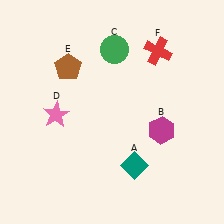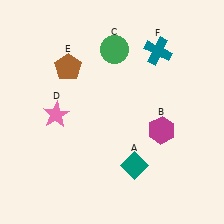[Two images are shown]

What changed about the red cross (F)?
In Image 1, F is red. In Image 2, it changed to teal.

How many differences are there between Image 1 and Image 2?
There is 1 difference between the two images.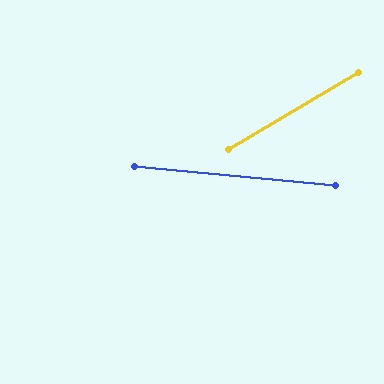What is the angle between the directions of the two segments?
Approximately 36 degrees.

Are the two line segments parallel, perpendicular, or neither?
Neither parallel nor perpendicular — they differ by about 36°.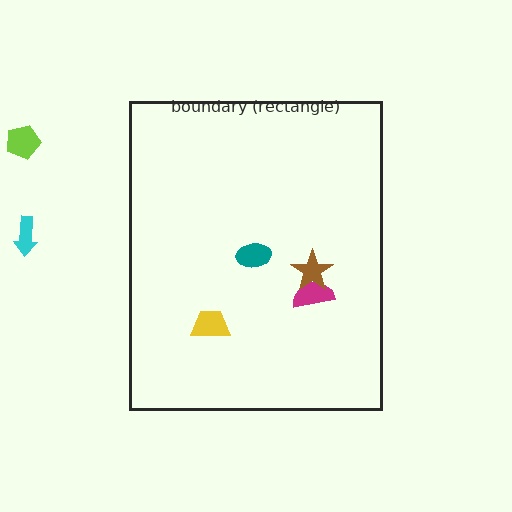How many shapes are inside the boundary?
4 inside, 2 outside.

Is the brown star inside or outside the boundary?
Inside.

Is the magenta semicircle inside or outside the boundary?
Inside.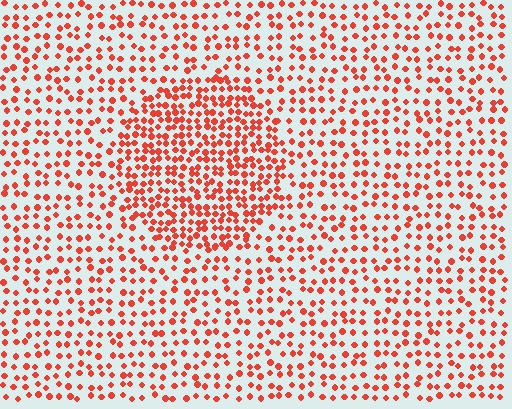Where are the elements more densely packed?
The elements are more densely packed inside the circle boundary.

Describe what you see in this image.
The image contains small red elements arranged at two different densities. A circle-shaped region is visible where the elements are more densely packed than the surrounding area.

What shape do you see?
I see a circle.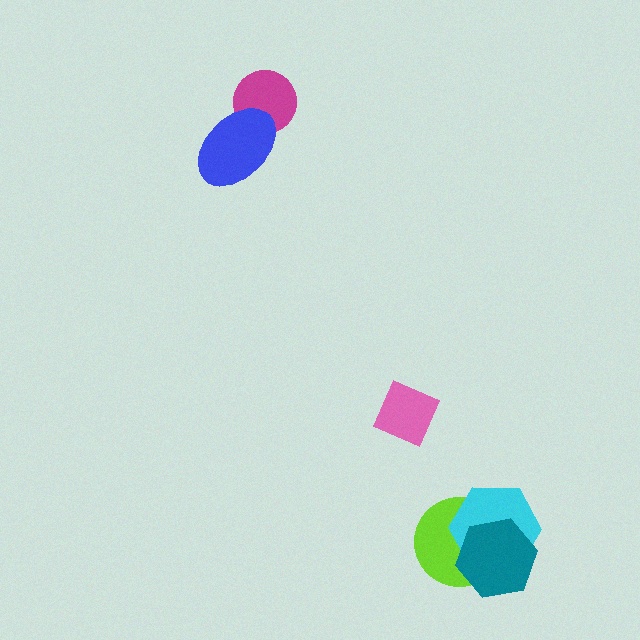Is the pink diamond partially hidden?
No, no other shape covers it.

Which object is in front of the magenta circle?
The blue ellipse is in front of the magenta circle.